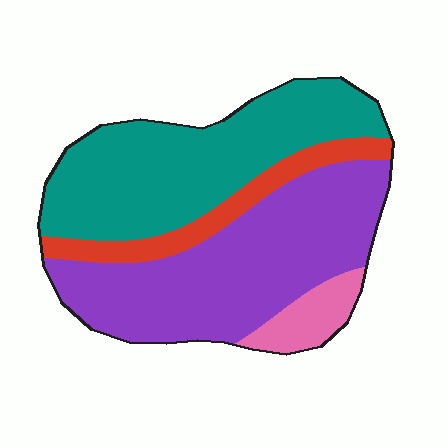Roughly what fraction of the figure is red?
Red takes up less than a quarter of the figure.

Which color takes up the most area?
Purple, at roughly 45%.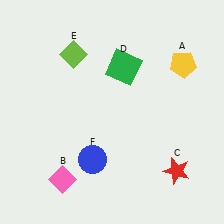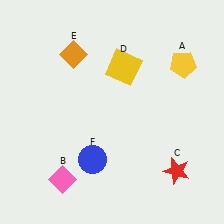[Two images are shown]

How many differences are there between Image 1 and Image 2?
There are 2 differences between the two images.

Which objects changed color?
D changed from green to yellow. E changed from lime to orange.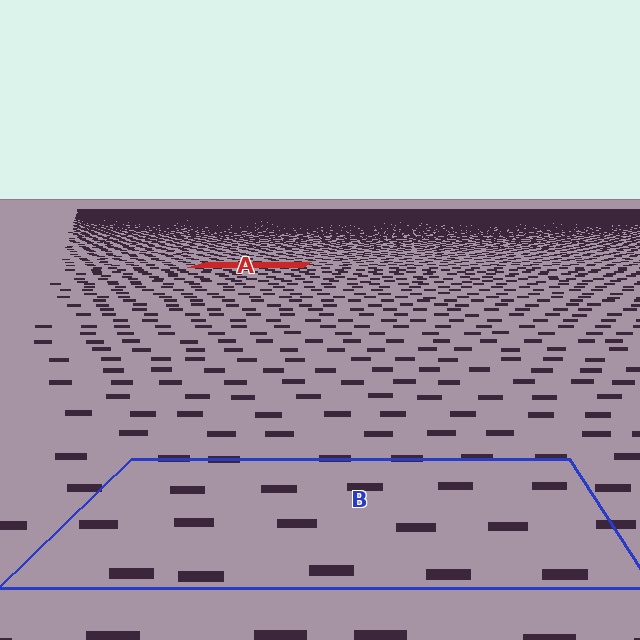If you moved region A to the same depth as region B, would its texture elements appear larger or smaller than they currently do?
They would appear larger. At a closer depth, the same texture elements are projected at a bigger on-screen size.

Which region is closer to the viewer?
Region B is closer. The texture elements there are larger and more spread out.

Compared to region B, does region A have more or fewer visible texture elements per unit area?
Region A has more texture elements per unit area — they are packed more densely because it is farther away.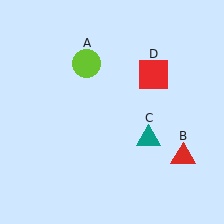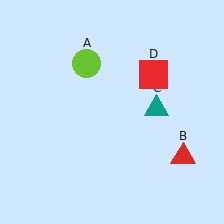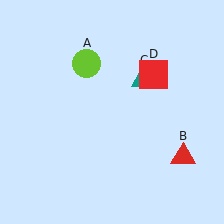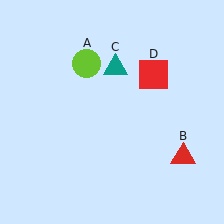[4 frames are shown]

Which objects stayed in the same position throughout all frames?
Lime circle (object A) and red triangle (object B) and red square (object D) remained stationary.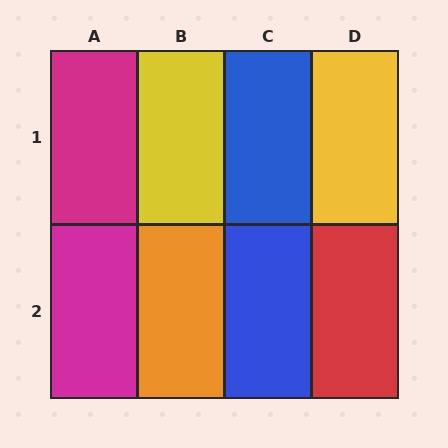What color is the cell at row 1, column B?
Yellow.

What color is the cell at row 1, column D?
Yellow.